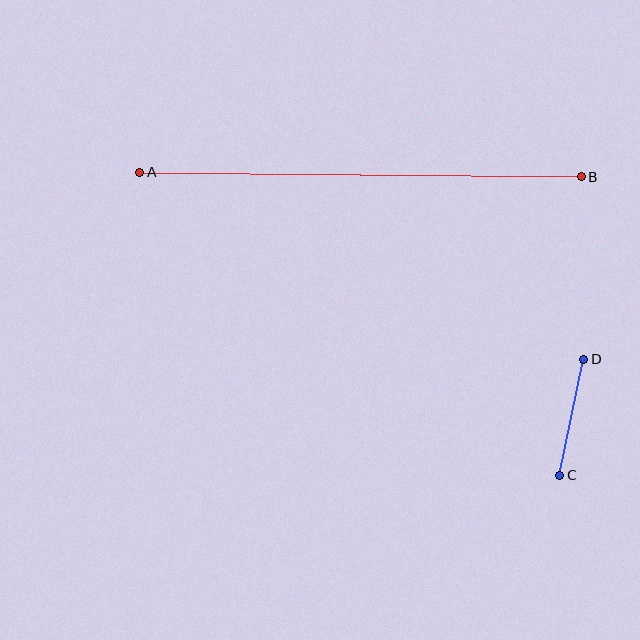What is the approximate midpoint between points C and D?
The midpoint is at approximately (572, 417) pixels.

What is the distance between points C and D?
The distance is approximately 119 pixels.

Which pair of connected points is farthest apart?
Points A and B are farthest apart.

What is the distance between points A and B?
The distance is approximately 442 pixels.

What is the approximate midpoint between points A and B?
The midpoint is at approximately (361, 175) pixels.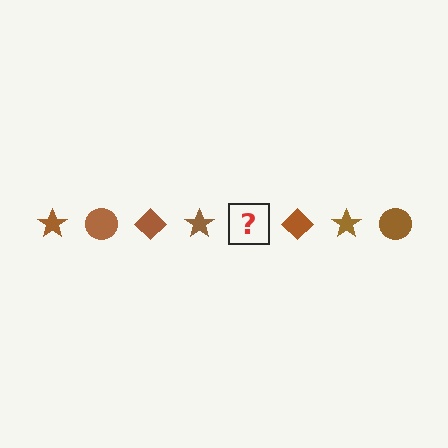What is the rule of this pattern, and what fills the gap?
The rule is that the pattern cycles through star, circle, diamond shapes in brown. The gap should be filled with a brown circle.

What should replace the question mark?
The question mark should be replaced with a brown circle.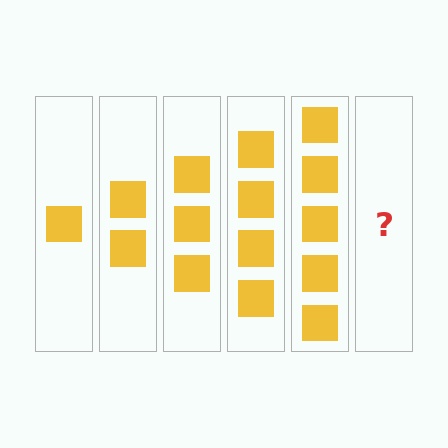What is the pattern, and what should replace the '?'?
The pattern is that each step adds one more square. The '?' should be 6 squares.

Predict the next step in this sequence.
The next step is 6 squares.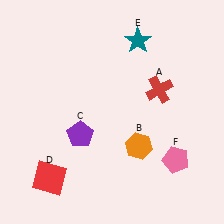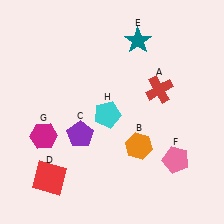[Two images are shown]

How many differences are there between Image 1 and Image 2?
There are 2 differences between the two images.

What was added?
A magenta hexagon (G), a cyan pentagon (H) were added in Image 2.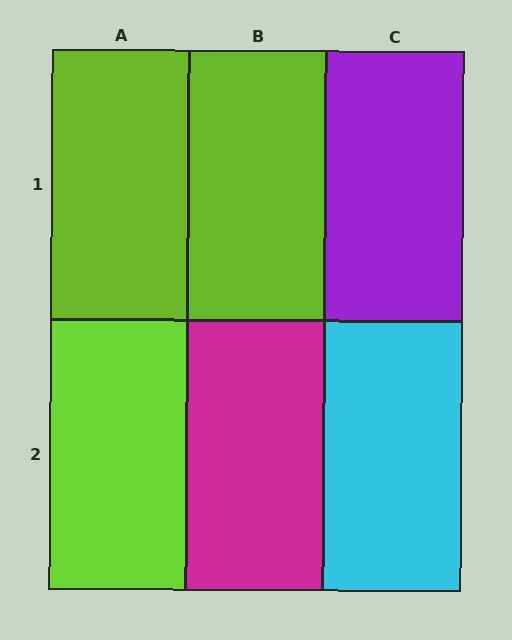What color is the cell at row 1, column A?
Lime.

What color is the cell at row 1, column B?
Lime.